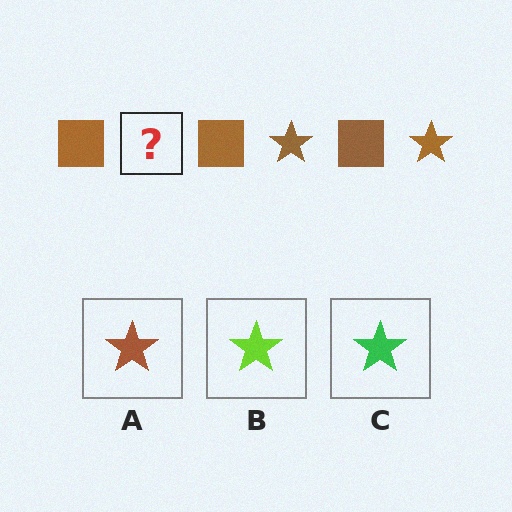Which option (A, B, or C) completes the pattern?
A.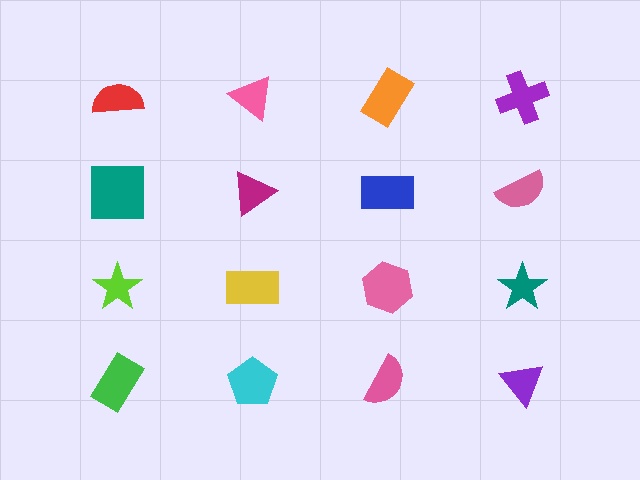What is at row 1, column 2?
A pink triangle.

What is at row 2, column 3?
A blue rectangle.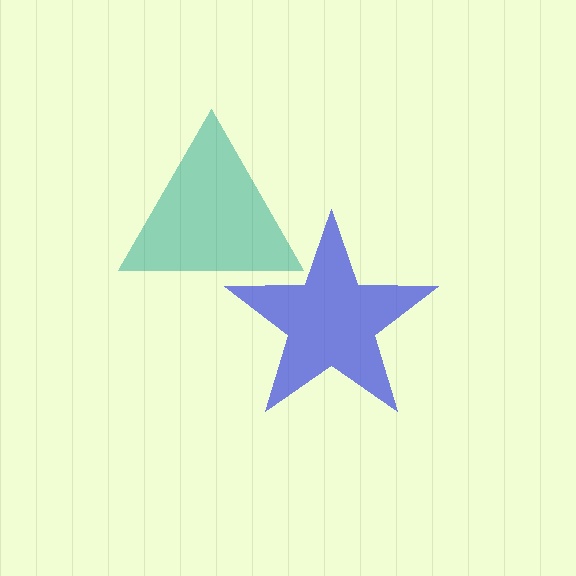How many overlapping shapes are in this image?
There are 2 overlapping shapes in the image.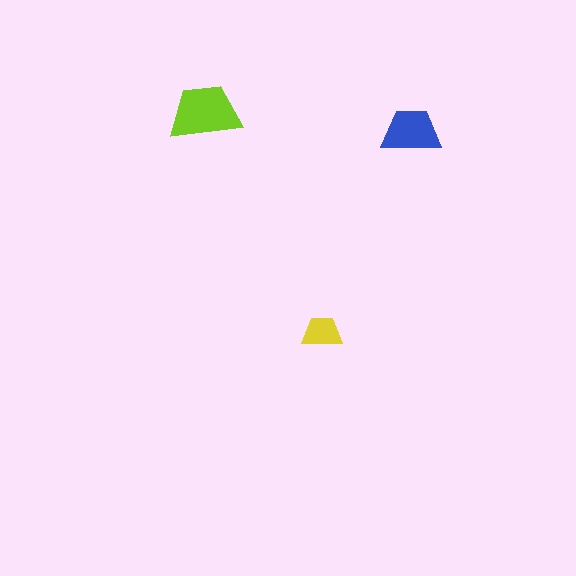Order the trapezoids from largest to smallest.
the lime one, the blue one, the yellow one.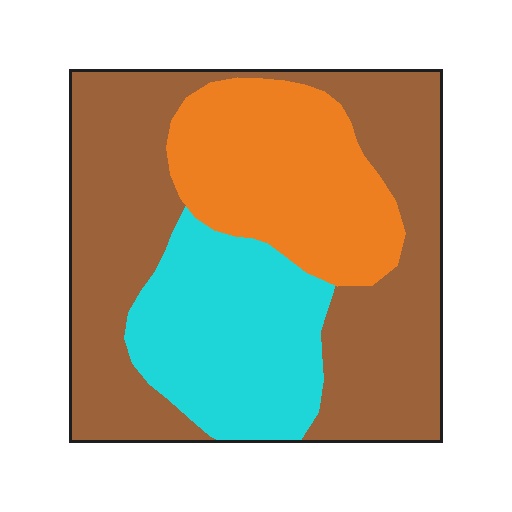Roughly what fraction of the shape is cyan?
Cyan takes up about one quarter (1/4) of the shape.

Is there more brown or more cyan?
Brown.